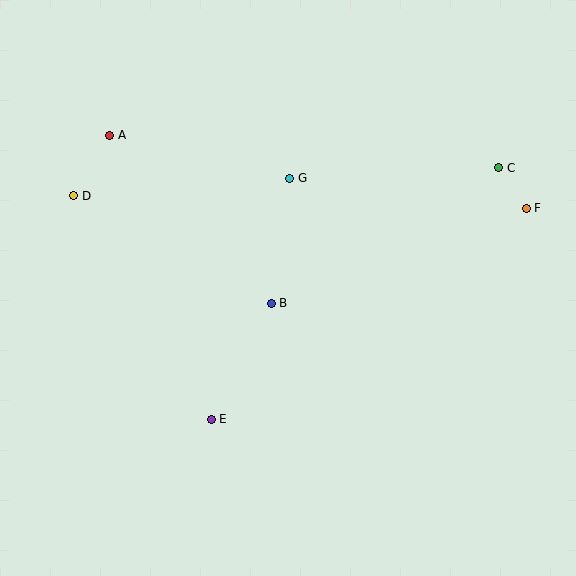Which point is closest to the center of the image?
Point B at (271, 303) is closest to the center.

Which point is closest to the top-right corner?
Point C is closest to the top-right corner.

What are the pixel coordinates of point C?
Point C is at (499, 168).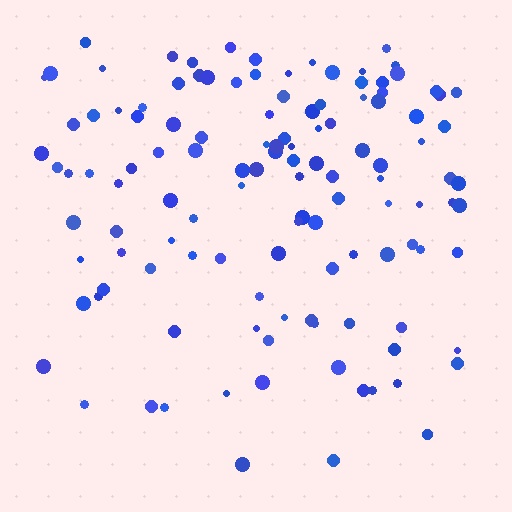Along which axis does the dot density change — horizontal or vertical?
Vertical.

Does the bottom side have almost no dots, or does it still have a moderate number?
Still a moderate number, just noticeably fewer than the top.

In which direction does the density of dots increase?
From bottom to top, with the top side densest.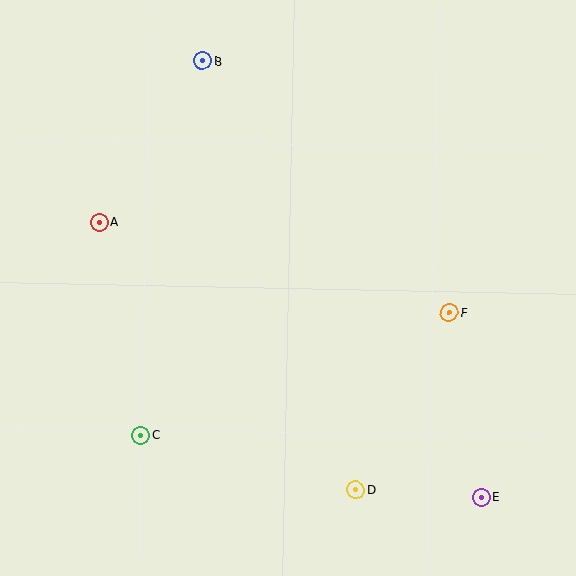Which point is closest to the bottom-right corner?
Point E is closest to the bottom-right corner.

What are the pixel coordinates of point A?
Point A is at (99, 223).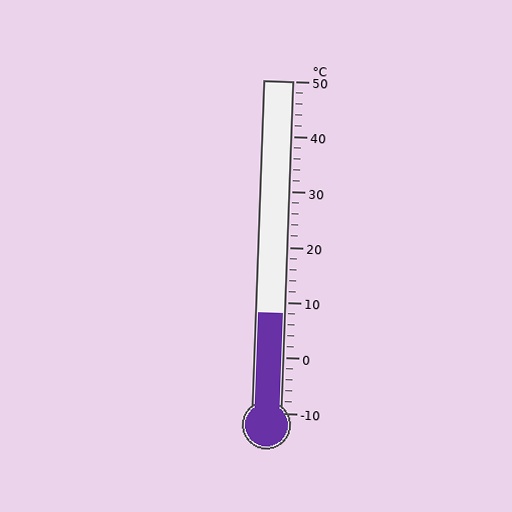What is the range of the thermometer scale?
The thermometer scale ranges from -10°C to 50°C.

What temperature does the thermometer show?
The thermometer shows approximately 8°C.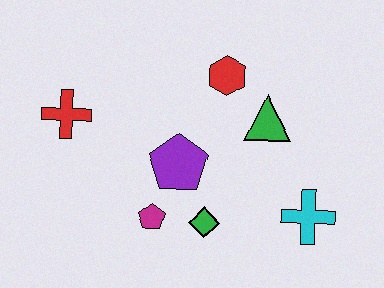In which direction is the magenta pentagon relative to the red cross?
The magenta pentagon is below the red cross.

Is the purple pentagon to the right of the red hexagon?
No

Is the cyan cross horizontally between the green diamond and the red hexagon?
No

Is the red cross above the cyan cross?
Yes